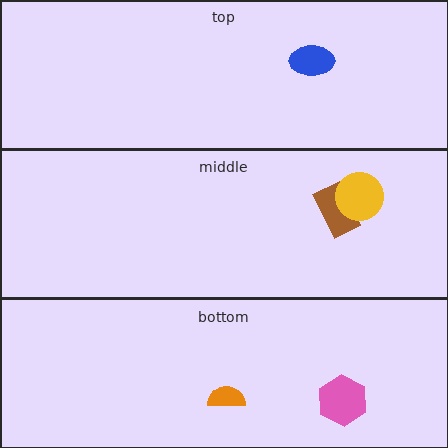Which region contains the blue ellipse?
The top region.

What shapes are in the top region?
The blue ellipse.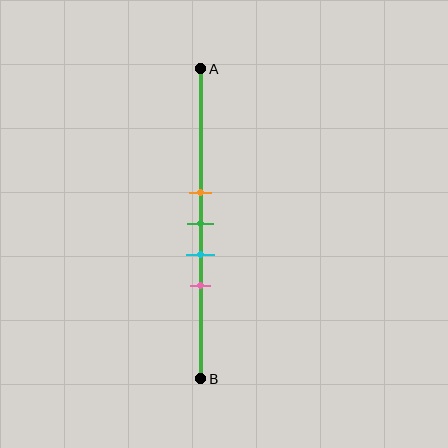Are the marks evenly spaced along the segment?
Yes, the marks are approximately evenly spaced.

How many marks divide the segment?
There are 4 marks dividing the segment.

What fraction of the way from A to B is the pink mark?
The pink mark is approximately 70% (0.7) of the way from A to B.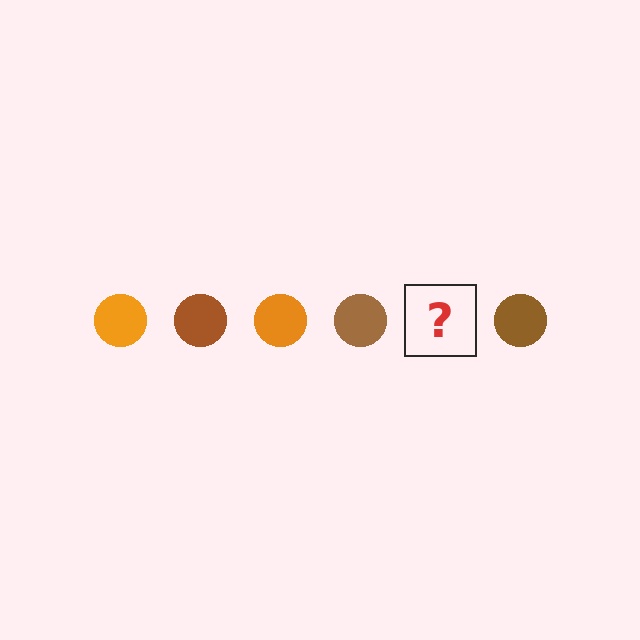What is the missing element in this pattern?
The missing element is an orange circle.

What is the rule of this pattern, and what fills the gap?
The rule is that the pattern cycles through orange, brown circles. The gap should be filled with an orange circle.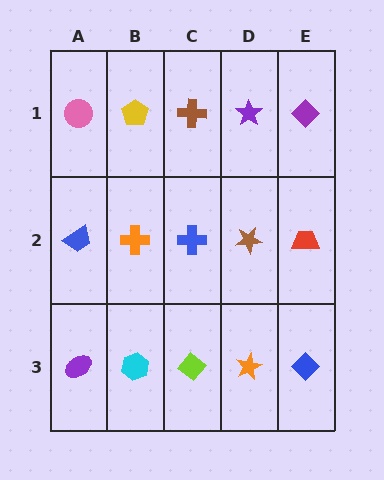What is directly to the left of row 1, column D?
A brown cross.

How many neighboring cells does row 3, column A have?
2.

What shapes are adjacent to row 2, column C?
A brown cross (row 1, column C), a lime diamond (row 3, column C), an orange cross (row 2, column B), a brown star (row 2, column D).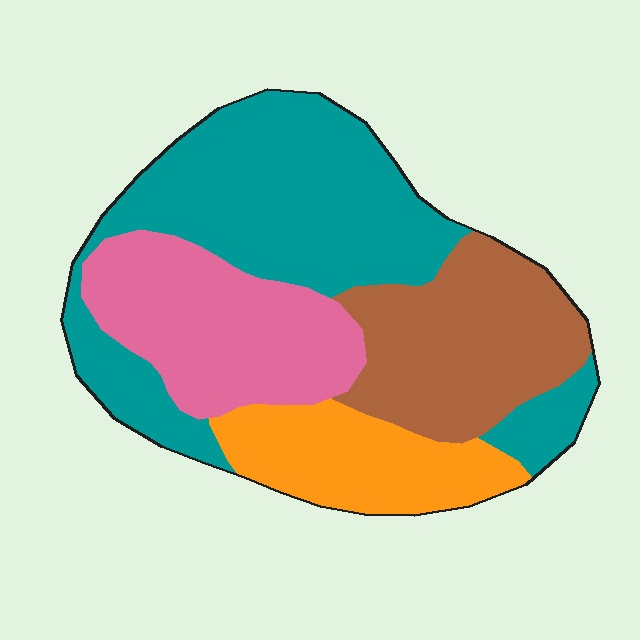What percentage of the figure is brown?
Brown covers roughly 20% of the figure.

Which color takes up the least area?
Orange, at roughly 15%.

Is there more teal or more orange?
Teal.